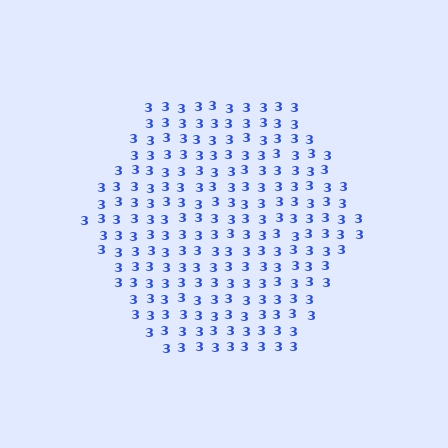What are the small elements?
The small elements are digit 3's.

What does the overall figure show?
The overall figure shows a hexagon.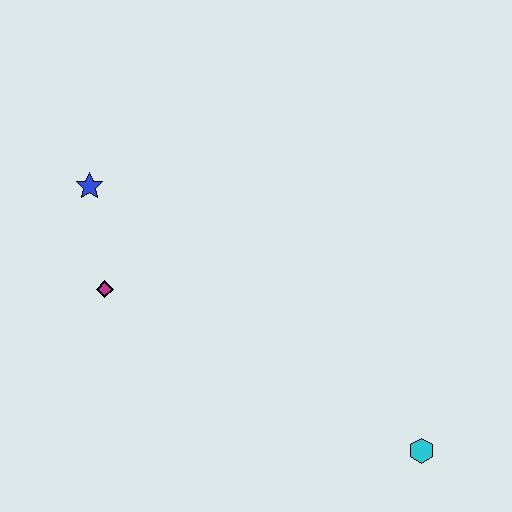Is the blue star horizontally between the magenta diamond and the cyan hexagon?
No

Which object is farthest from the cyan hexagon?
The blue star is farthest from the cyan hexagon.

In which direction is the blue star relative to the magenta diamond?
The blue star is above the magenta diamond.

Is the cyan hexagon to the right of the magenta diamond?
Yes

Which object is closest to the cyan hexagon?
The magenta diamond is closest to the cyan hexagon.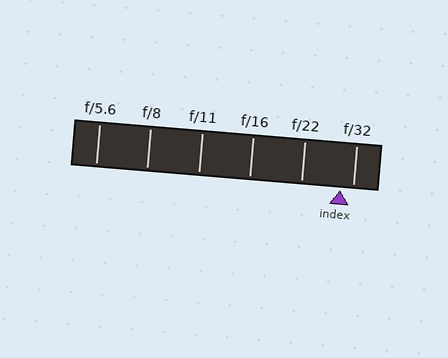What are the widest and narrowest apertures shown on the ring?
The widest aperture shown is f/5.6 and the narrowest is f/32.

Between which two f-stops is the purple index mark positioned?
The index mark is between f/22 and f/32.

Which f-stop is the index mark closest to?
The index mark is closest to f/32.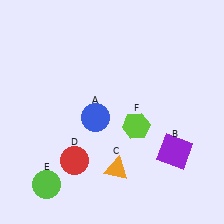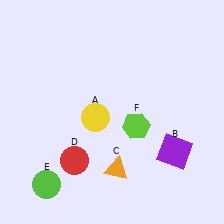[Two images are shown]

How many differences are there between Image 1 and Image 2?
There is 1 difference between the two images.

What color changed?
The circle (A) changed from blue in Image 1 to yellow in Image 2.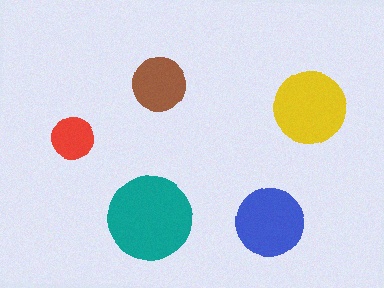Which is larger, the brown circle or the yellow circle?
The yellow one.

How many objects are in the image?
There are 5 objects in the image.